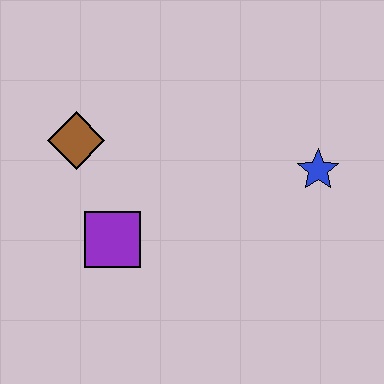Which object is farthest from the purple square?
The blue star is farthest from the purple square.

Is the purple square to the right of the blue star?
No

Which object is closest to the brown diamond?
The purple square is closest to the brown diamond.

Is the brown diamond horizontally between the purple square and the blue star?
No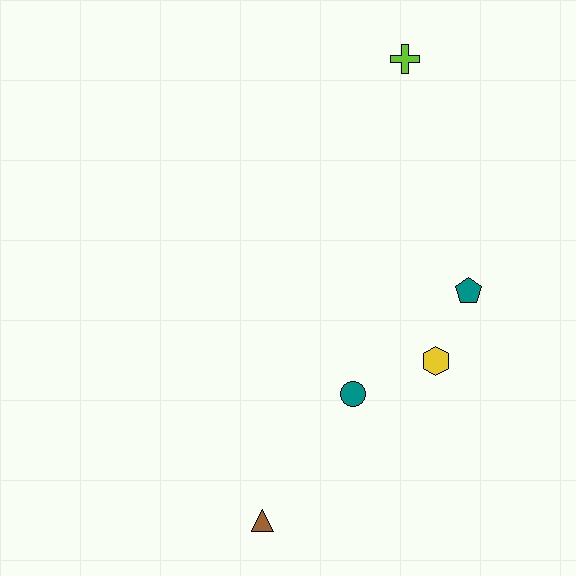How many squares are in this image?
There are no squares.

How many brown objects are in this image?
There is 1 brown object.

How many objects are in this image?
There are 5 objects.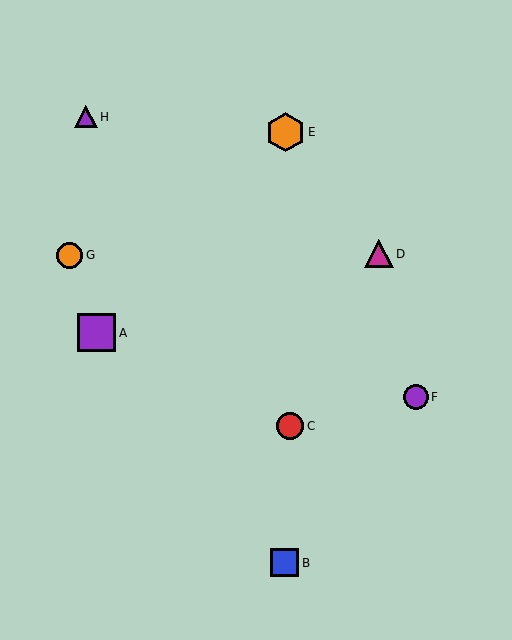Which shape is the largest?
The orange hexagon (labeled E) is the largest.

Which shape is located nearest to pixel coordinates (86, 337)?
The purple square (labeled A) at (97, 333) is nearest to that location.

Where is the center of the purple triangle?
The center of the purple triangle is at (86, 117).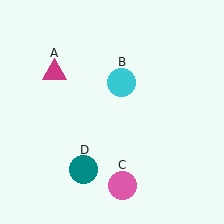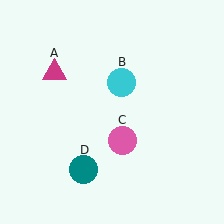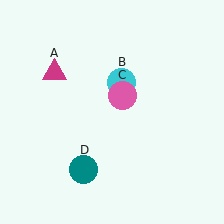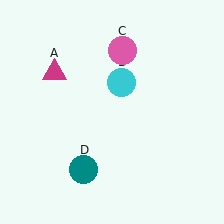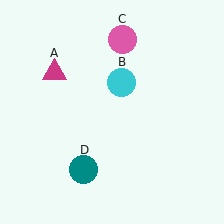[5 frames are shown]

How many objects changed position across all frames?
1 object changed position: pink circle (object C).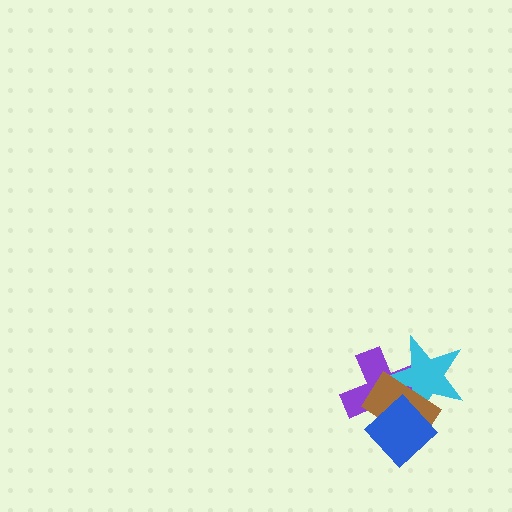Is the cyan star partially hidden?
Yes, it is partially covered by another shape.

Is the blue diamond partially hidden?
No, no other shape covers it.